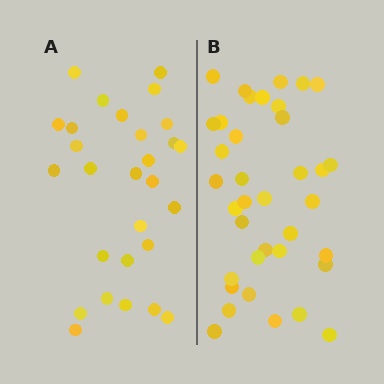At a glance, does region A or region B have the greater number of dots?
Region B (the right region) has more dots.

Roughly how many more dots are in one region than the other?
Region B has roughly 8 or so more dots than region A.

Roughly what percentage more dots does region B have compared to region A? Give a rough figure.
About 30% more.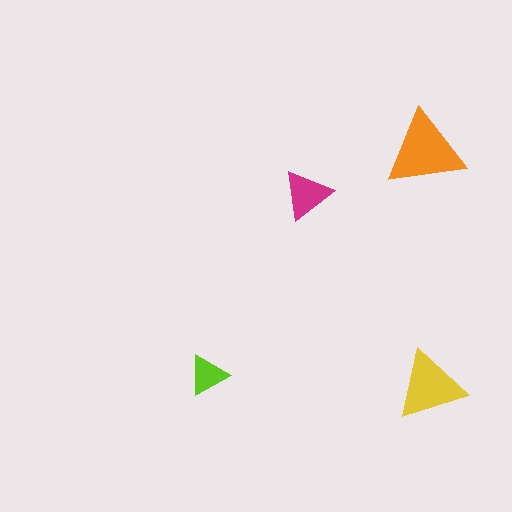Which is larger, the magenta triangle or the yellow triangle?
The yellow one.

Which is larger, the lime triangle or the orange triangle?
The orange one.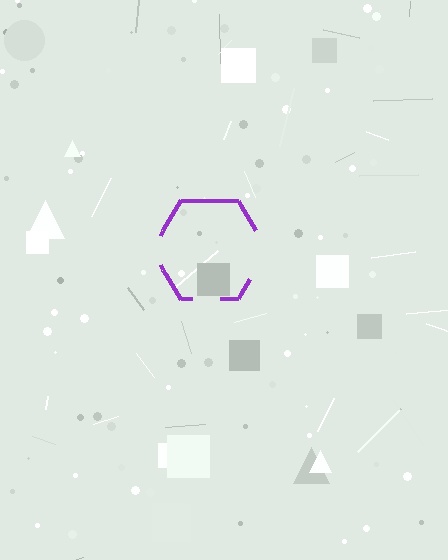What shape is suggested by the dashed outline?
The dashed outline suggests a hexagon.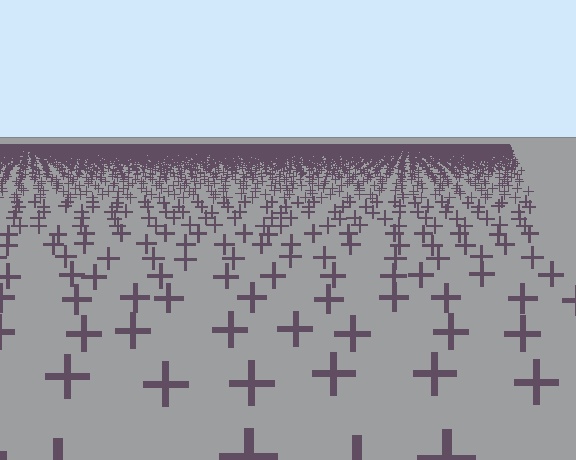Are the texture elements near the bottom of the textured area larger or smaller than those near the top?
Larger. Near the bottom, elements are closer to the viewer and appear at a bigger on-screen size.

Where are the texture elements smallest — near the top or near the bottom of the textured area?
Near the top.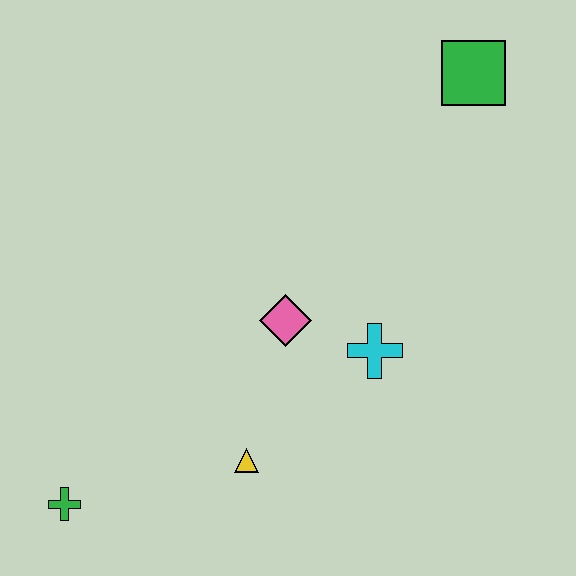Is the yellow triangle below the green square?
Yes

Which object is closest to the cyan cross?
The pink diamond is closest to the cyan cross.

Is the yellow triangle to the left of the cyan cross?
Yes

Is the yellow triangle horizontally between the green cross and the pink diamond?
Yes